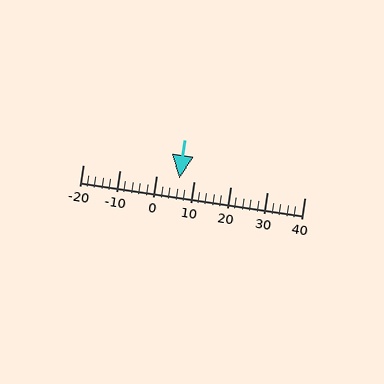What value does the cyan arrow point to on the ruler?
The cyan arrow points to approximately 6.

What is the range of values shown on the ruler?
The ruler shows values from -20 to 40.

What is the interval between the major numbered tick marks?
The major tick marks are spaced 10 units apart.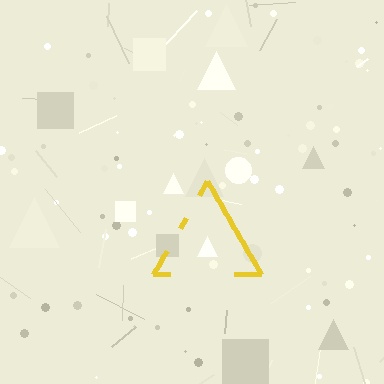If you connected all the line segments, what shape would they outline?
They would outline a triangle.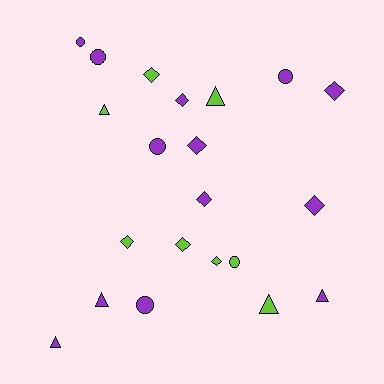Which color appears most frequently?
Purple, with 13 objects.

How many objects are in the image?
There are 21 objects.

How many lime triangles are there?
There are 3 lime triangles.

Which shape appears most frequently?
Diamond, with 9 objects.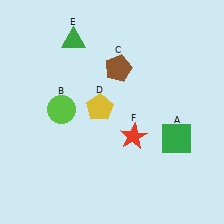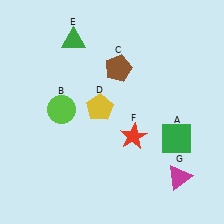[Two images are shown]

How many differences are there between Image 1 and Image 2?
There is 1 difference between the two images.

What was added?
A magenta triangle (G) was added in Image 2.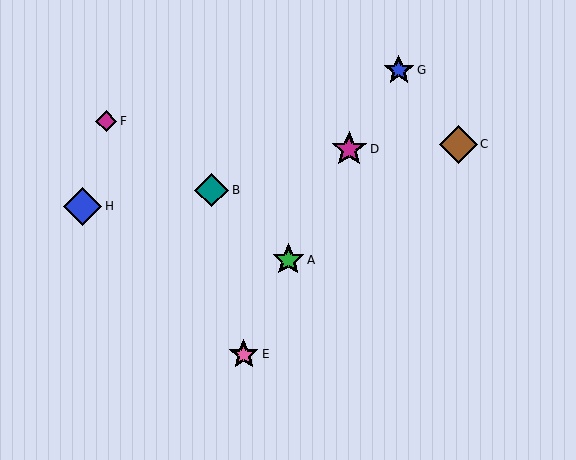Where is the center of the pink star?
The center of the pink star is at (244, 354).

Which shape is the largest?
The blue diamond (labeled H) is the largest.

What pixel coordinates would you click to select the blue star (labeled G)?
Click at (399, 70) to select the blue star G.